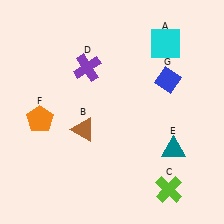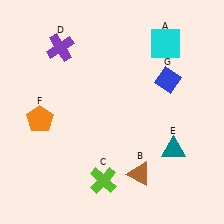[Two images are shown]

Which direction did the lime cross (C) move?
The lime cross (C) moved left.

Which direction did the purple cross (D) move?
The purple cross (D) moved left.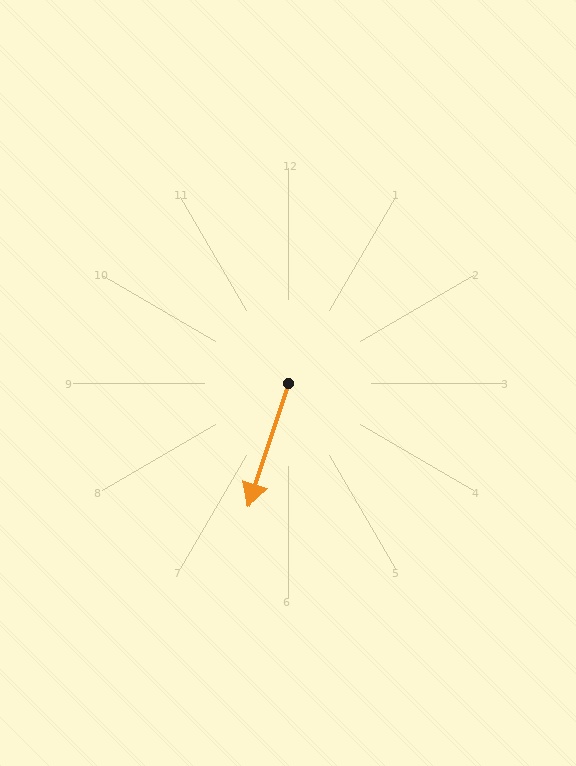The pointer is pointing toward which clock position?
Roughly 7 o'clock.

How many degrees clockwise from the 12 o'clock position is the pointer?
Approximately 198 degrees.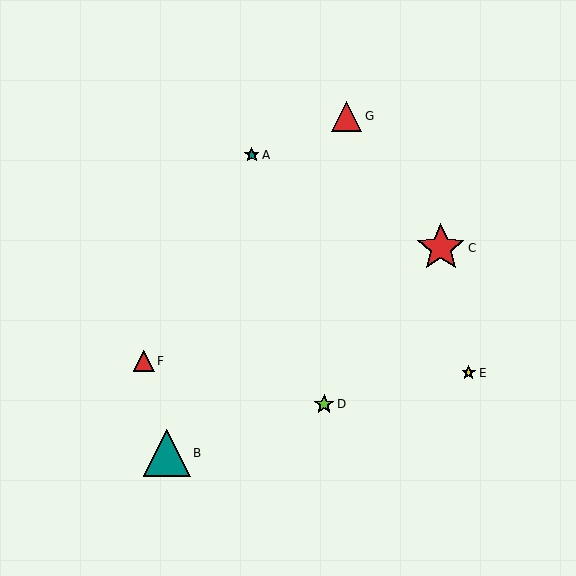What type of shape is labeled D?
Shape D is a lime star.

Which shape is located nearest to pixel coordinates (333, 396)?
The lime star (labeled D) at (324, 404) is nearest to that location.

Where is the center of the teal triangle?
The center of the teal triangle is at (167, 453).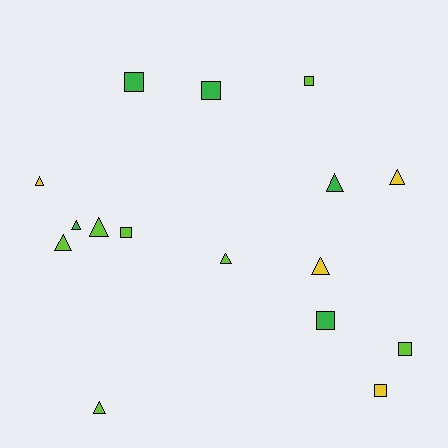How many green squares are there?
There are 3 green squares.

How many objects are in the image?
There are 16 objects.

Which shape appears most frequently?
Triangle, with 9 objects.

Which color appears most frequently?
Lime, with 7 objects.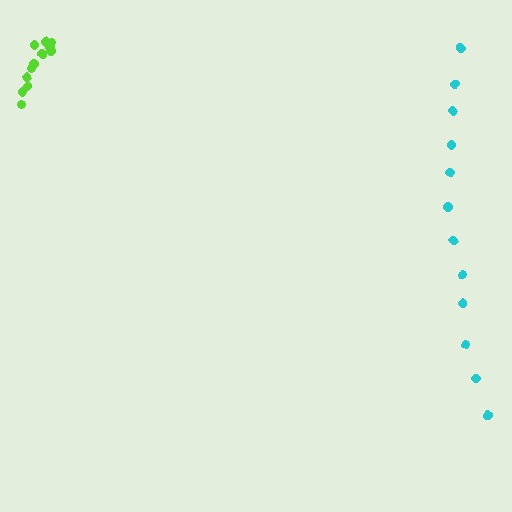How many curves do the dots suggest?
There are 2 distinct paths.